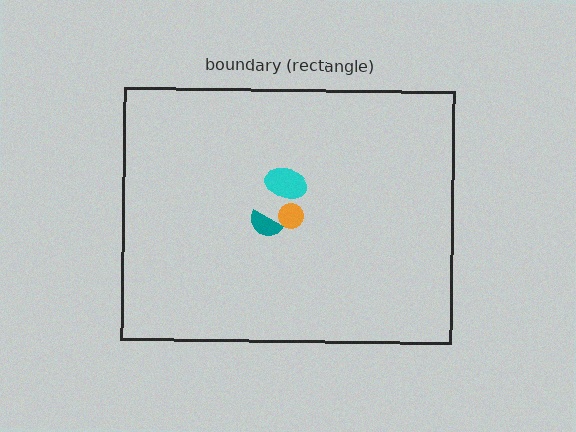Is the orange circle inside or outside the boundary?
Inside.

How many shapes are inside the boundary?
3 inside, 0 outside.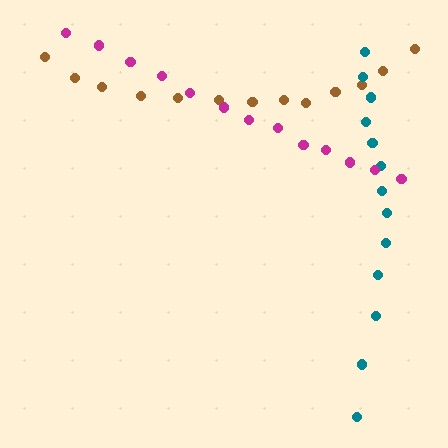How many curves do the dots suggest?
There are 3 distinct paths.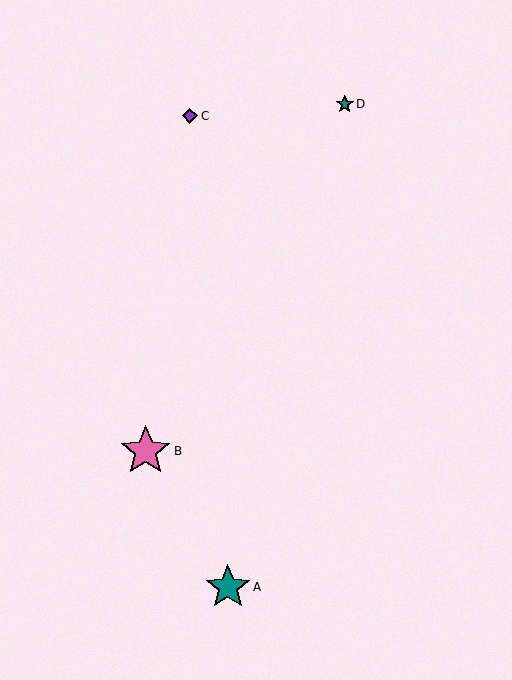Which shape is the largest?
The pink star (labeled B) is the largest.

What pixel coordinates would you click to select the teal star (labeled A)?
Click at (228, 587) to select the teal star A.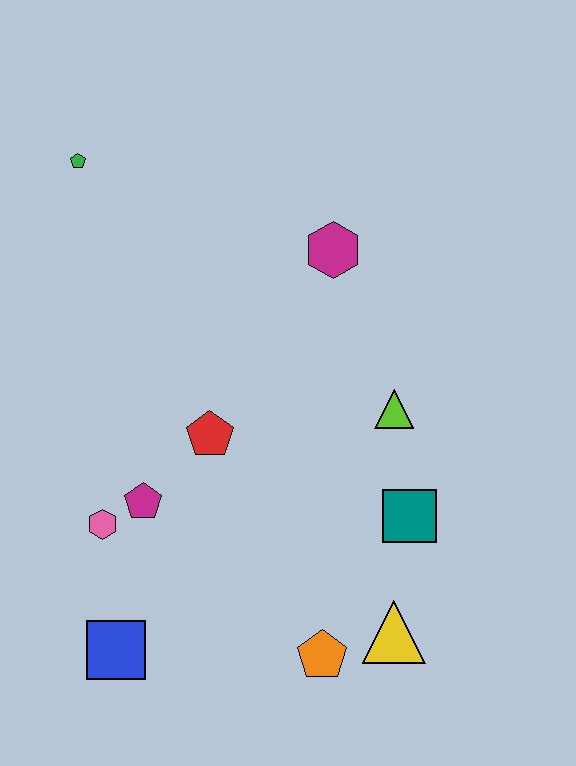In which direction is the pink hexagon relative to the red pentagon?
The pink hexagon is to the left of the red pentagon.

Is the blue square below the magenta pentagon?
Yes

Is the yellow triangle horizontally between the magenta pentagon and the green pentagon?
No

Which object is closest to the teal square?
The lime triangle is closest to the teal square.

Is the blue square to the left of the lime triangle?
Yes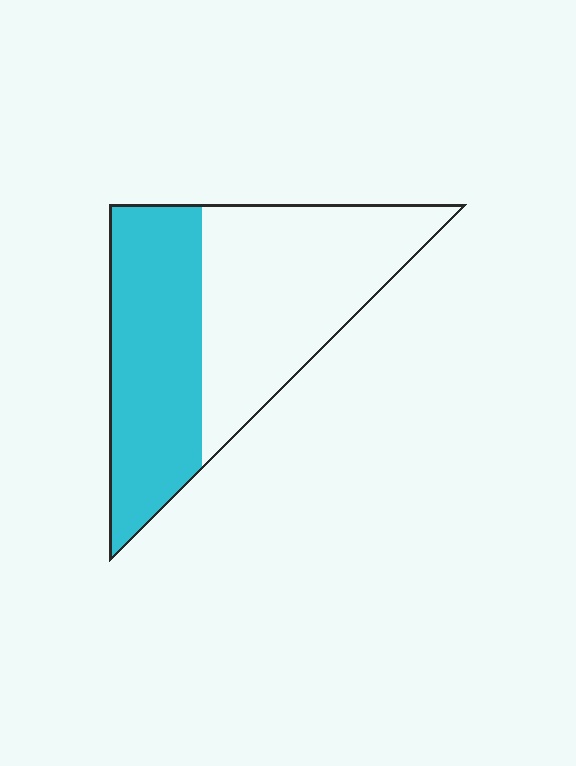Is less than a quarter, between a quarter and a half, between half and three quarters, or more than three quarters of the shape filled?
Between a quarter and a half.